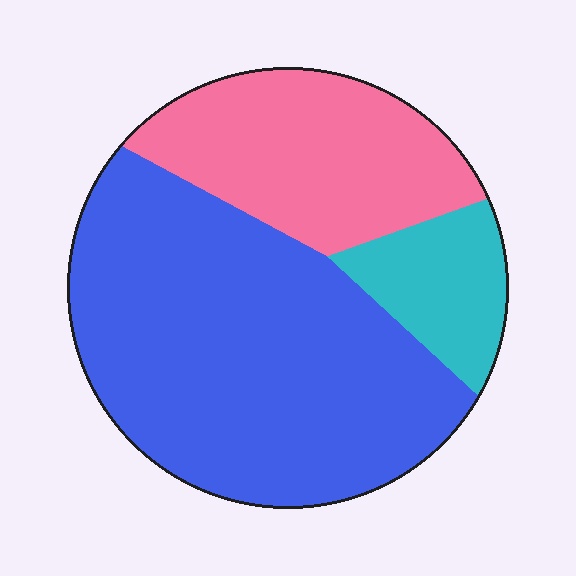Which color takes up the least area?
Cyan, at roughly 10%.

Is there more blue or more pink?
Blue.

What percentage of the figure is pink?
Pink covers 28% of the figure.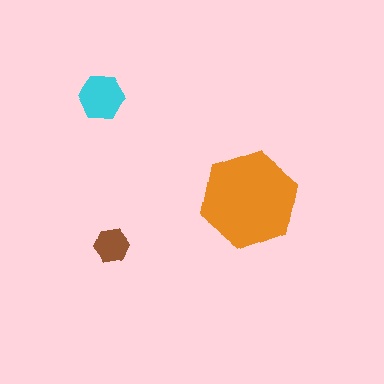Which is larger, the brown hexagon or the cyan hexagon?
The cyan one.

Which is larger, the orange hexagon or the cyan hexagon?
The orange one.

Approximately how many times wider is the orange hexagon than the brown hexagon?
About 3 times wider.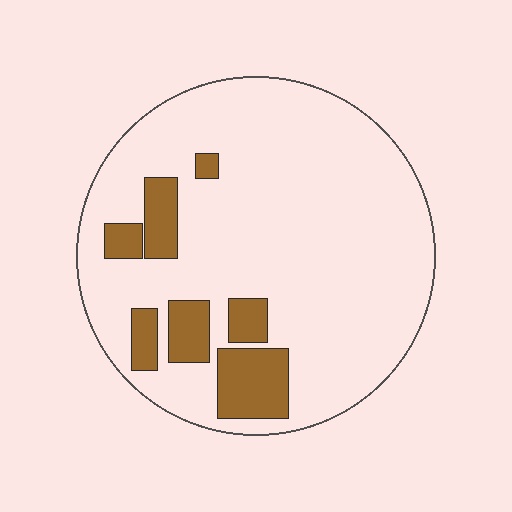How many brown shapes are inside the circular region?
7.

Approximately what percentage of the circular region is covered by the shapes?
Approximately 15%.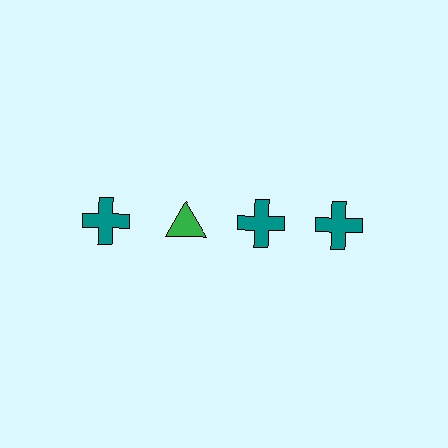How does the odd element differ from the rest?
It differs in both color (green instead of teal) and shape (triangle instead of cross).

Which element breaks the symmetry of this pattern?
The green triangle in the top row, second from left column breaks the symmetry. All other shapes are teal crosses.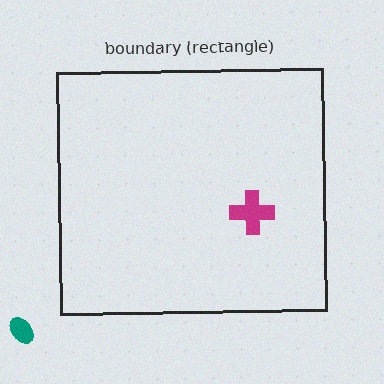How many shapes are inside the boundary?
1 inside, 1 outside.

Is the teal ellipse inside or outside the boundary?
Outside.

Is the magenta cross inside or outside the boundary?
Inside.